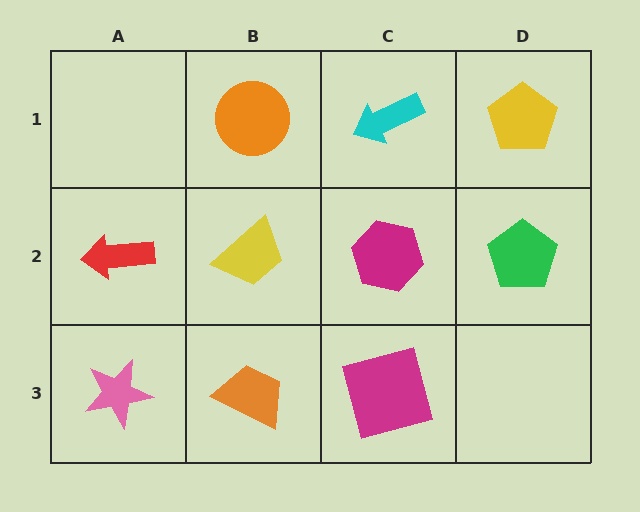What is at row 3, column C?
A magenta square.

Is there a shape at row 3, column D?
No, that cell is empty.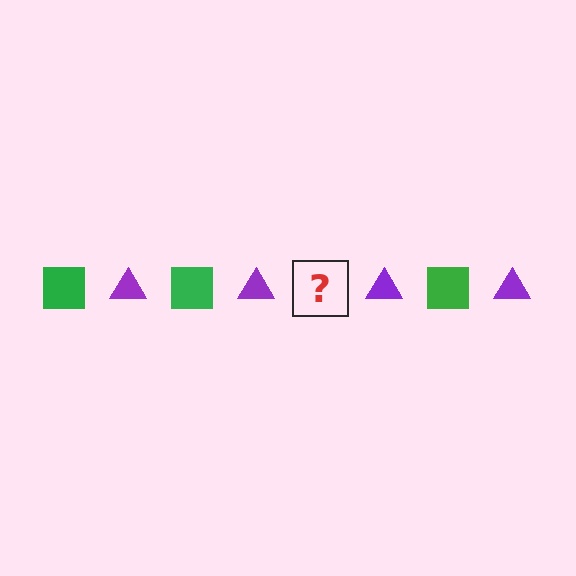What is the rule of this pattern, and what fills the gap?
The rule is that the pattern alternates between green square and purple triangle. The gap should be filled with a green square.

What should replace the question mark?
The question mark should be replaced with a green square.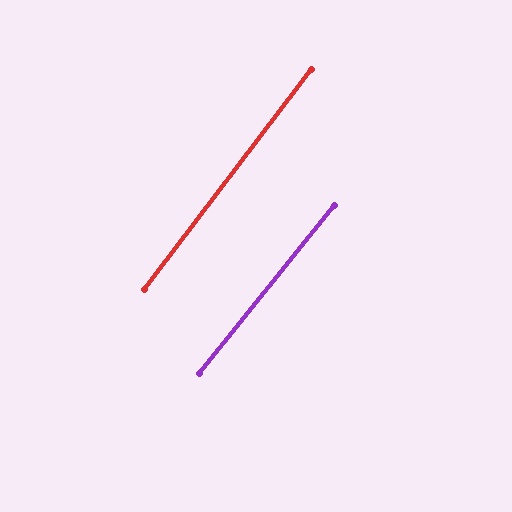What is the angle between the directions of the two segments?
Approximately 2 degrees.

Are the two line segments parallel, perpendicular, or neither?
Parallel — their directions differ by only 1.7°.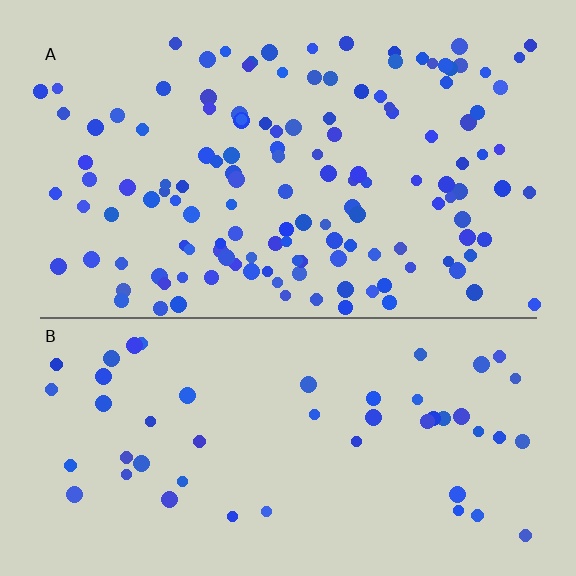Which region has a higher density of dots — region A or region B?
A (the top).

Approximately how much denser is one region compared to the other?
Approximately 2.7× — region A over region B.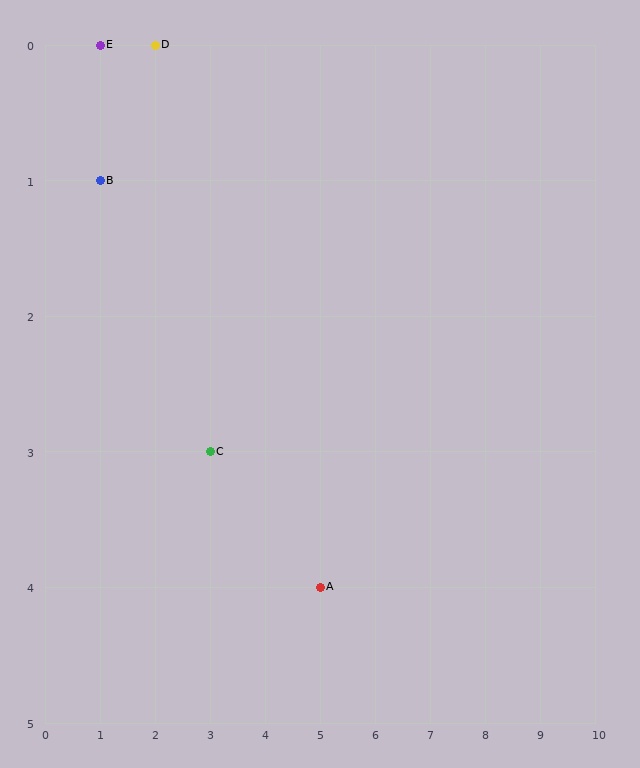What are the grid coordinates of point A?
Point A is at grid coordinates (5, 4).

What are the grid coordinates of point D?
Point D is at grid coordinates (2, 0).